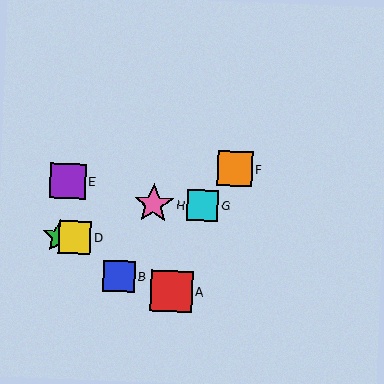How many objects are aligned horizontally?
2 objects (C, D) are aligned horizontally.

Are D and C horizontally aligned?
Yes, both are at y≈237.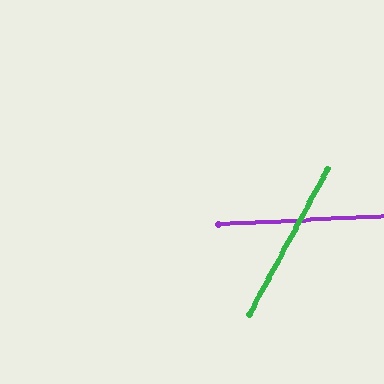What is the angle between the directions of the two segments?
Approximately 59 degrees.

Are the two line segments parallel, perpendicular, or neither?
Neither parallel nor perpendicular — they differ by about 59°.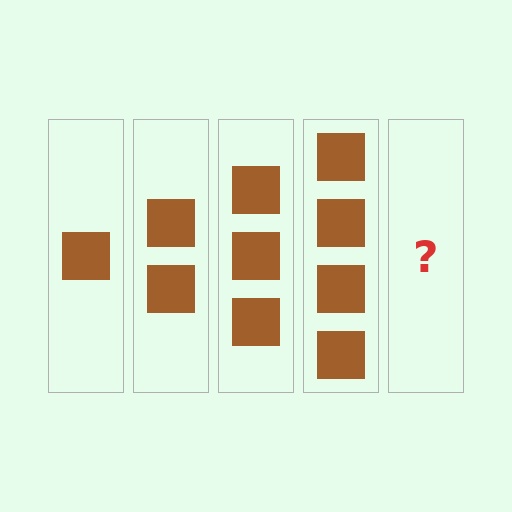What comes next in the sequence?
The next element should be 5 squares.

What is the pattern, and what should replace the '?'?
The pattern is that each step adds one more square. The '?' should be 5 squares.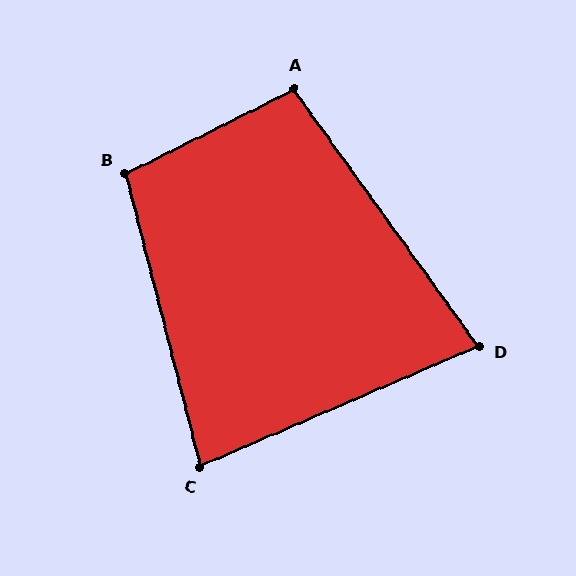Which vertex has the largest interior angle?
B, at approximately 102 degrees.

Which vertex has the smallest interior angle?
D, at approximately 78 degrees.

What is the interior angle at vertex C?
Approximately 81 degrees (acute).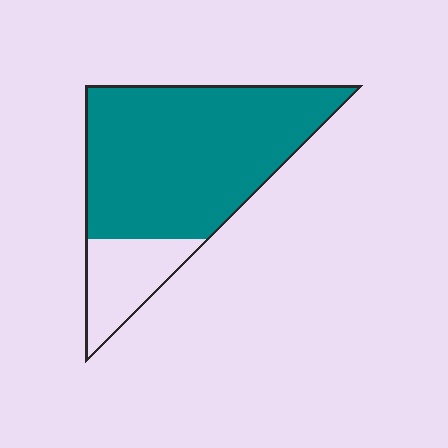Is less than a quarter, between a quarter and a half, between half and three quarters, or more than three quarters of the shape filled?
More than three quarters.